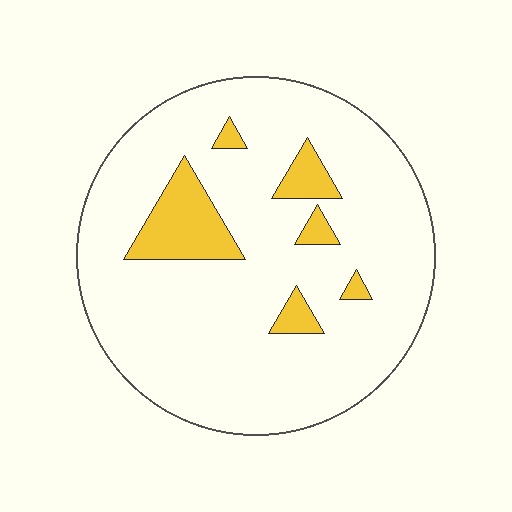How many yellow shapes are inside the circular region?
6.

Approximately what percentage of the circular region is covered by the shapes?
Approximately 10%.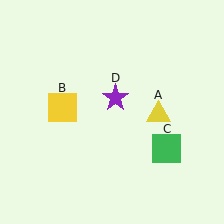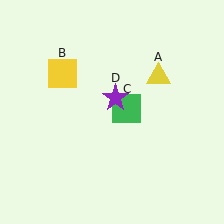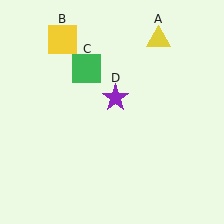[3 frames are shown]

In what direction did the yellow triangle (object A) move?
The yellow triangle (object A) moved up.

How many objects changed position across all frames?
3 objects changed position: yellow triangle (object A), yellow square (object B), green square (object C).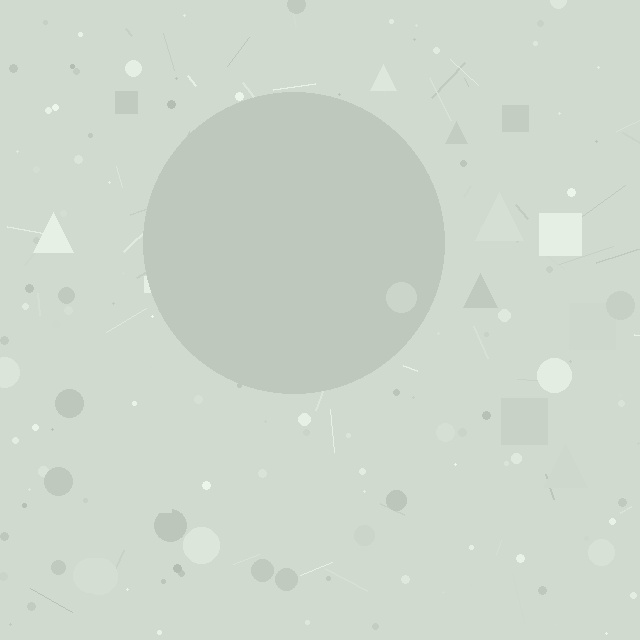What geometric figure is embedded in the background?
A circle is embedded in the background.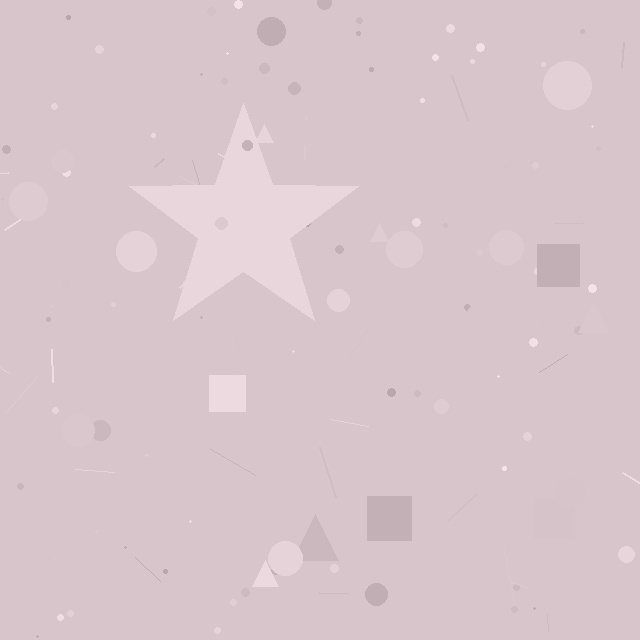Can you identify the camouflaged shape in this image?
The camouflaged shape is a star.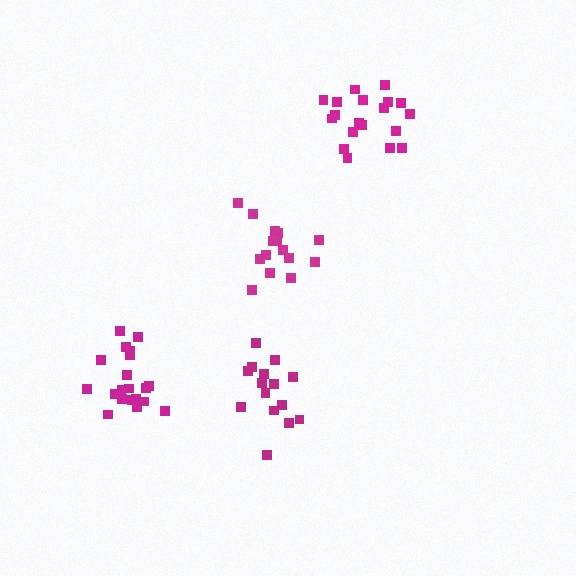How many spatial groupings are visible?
There are 4 spatial groupings.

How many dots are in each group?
Group 1: 16 dots, Group 2: 15 dots, Group 3: 20 dots, Group 4: 19 dots (70 total).